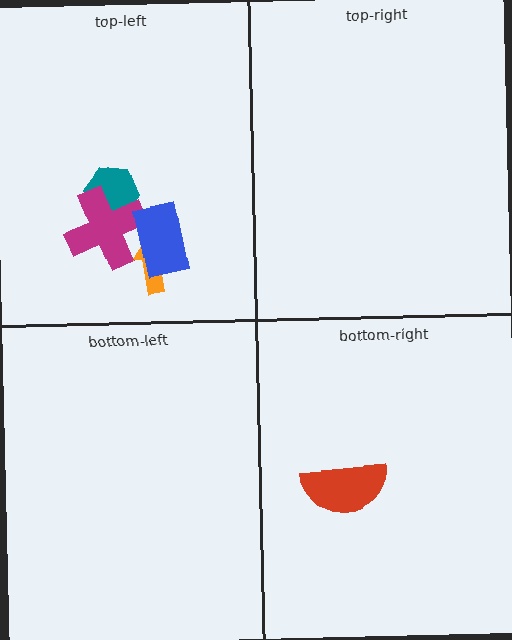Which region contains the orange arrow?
The top-left region.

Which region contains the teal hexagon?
The top-left region.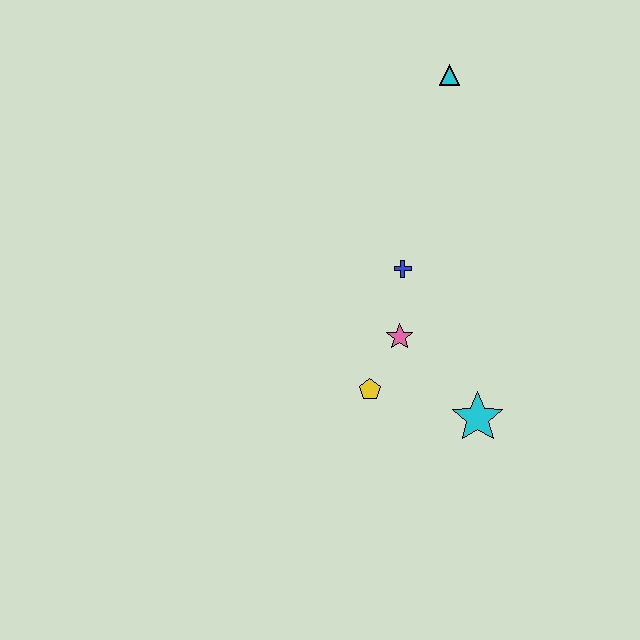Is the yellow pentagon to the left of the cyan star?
Yes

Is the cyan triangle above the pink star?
Yes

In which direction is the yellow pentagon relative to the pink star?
The yellow pentagon is below the pink star.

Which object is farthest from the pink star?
The cyan triangle is farthest from the pink star.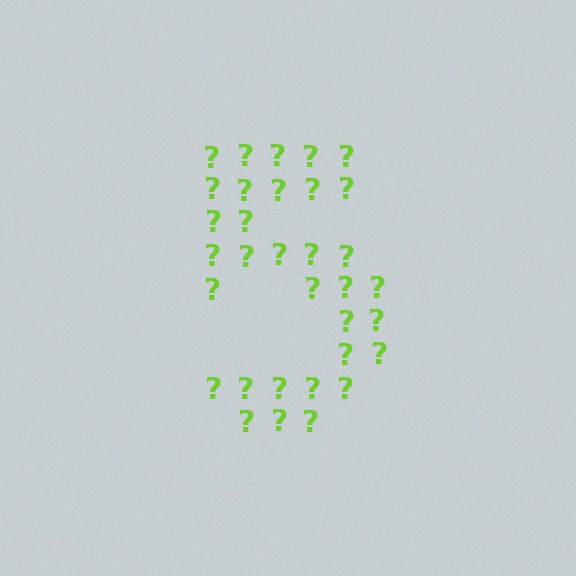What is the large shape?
The large shape is the digit 5.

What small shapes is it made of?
It is made of small question marks.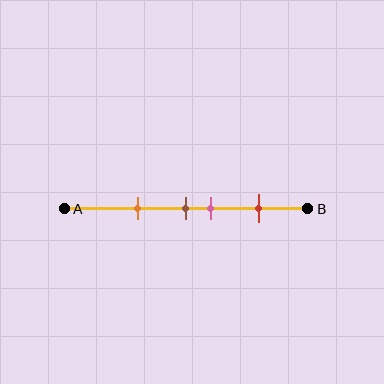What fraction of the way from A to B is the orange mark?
The orange mark is approximately 30% (0.3) of the way from A to B.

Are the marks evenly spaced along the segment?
No, the marks are not evenly spaced.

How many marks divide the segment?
There are 4 marks dividing the segment.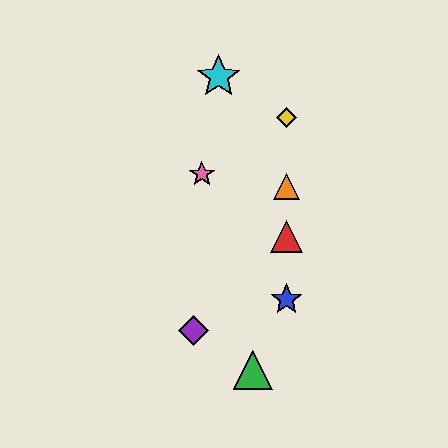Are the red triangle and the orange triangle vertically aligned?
Yes, both are at x≈287.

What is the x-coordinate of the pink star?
The pink star is at x≈202.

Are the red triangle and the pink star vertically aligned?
No, the red triangle is at x≈287 and the pink star is at x≈202.